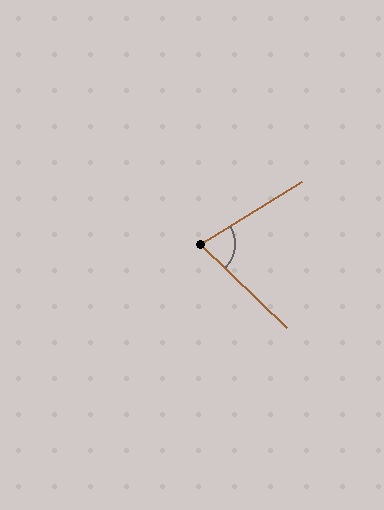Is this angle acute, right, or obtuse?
It is acute.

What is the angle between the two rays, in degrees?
Approximately 76 degrees.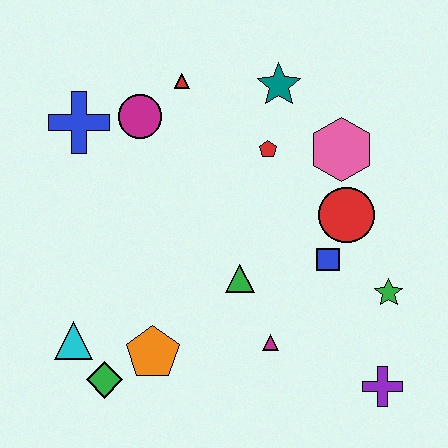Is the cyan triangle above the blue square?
No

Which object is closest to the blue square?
The red circle is closest to the blue square.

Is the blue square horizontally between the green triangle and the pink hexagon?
Yes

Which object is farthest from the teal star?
The green diamond is farthest from the teal star.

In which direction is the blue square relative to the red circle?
The blue square is below the red circle.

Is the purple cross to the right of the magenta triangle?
Yes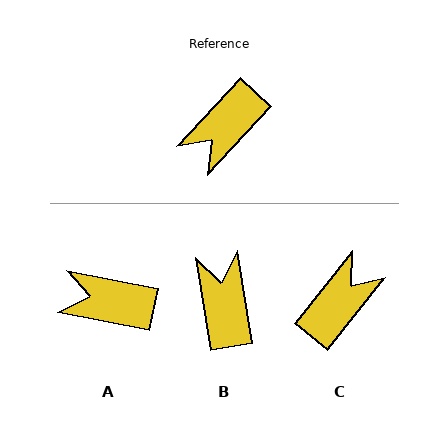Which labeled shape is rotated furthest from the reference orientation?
C, about 176 degrees away.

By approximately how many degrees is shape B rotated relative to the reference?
Approximately 128 degrees clockwise.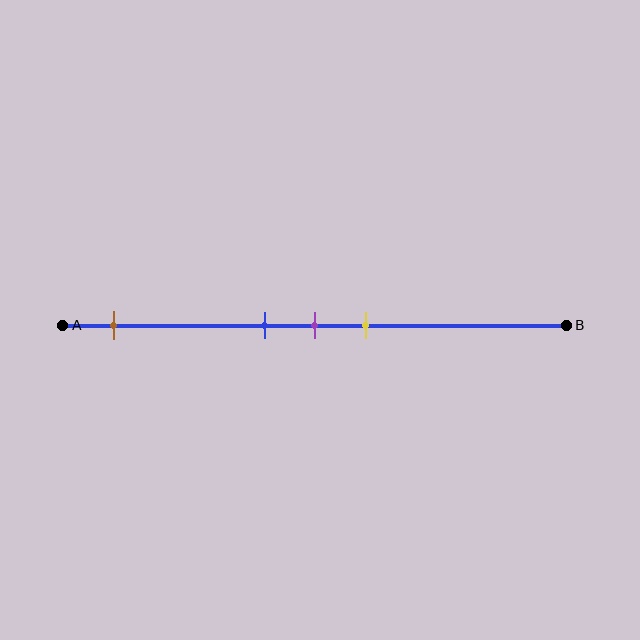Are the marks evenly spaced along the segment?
No, the marks are not evenly spaced.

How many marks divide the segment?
There are 4 marks dividing the segment.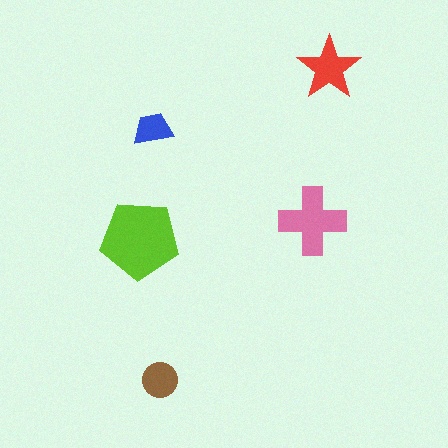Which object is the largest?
The lime pentagon.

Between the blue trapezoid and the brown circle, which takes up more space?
The brown circle.